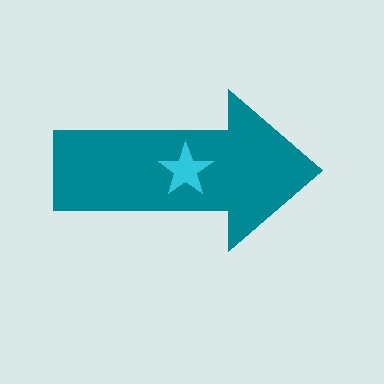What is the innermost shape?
The cyan star.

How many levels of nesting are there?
2.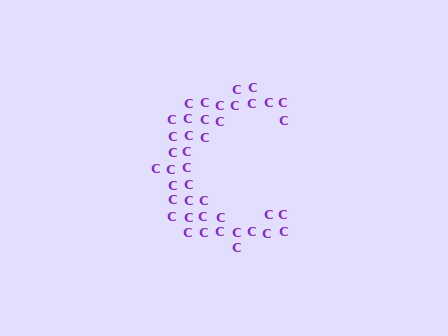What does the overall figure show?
The overall figure shows the letter C.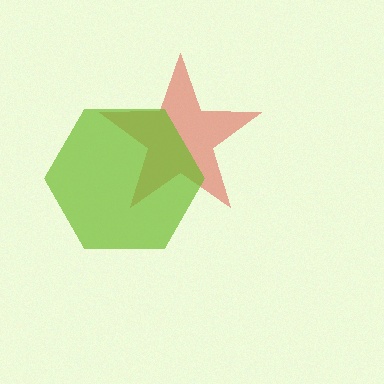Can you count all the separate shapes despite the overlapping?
Yes, there are 2 separate shapes.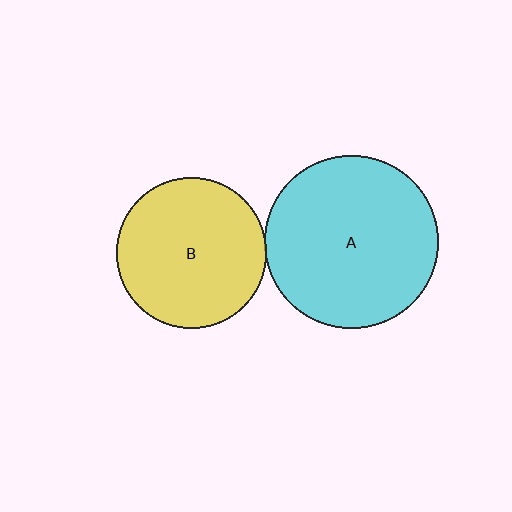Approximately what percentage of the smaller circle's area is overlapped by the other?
Approximately 5%.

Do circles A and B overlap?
Yes.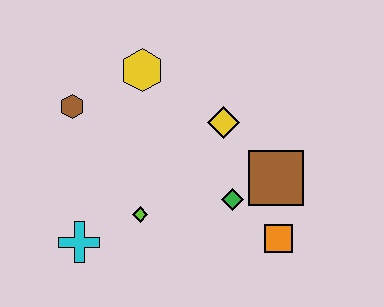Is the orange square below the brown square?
Yes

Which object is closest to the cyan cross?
The lime diamond is closest to the cyan cross.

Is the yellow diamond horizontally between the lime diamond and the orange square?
Yes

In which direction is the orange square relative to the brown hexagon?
The orange square is to the right of the brown hexagon.